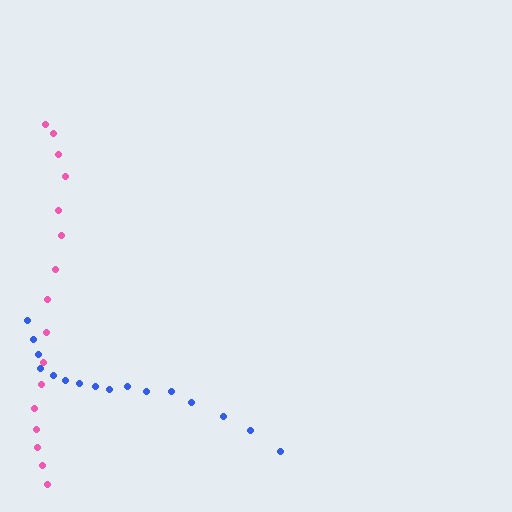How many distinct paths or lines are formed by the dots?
There are 2 distinct paths.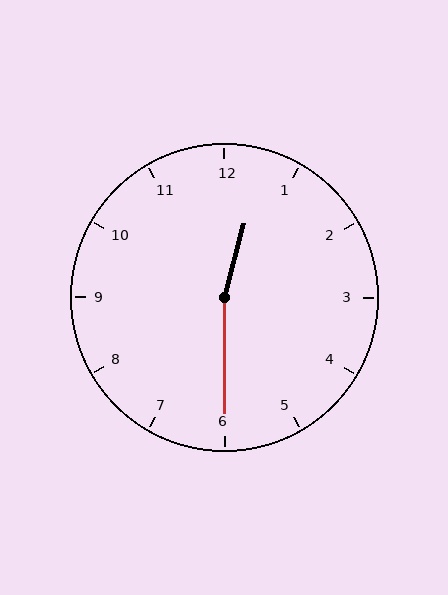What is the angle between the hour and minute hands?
Approximately 165 degrees.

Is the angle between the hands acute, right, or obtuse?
It is obtuse.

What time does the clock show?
12:30.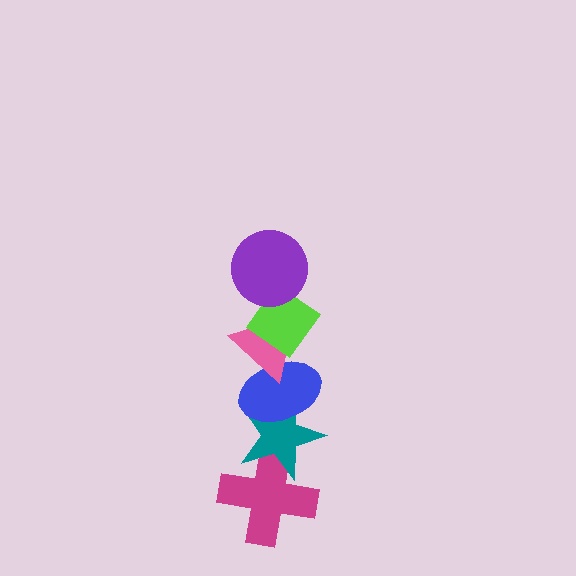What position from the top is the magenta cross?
The magenta cross is 6th from the top.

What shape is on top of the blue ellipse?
The pink triangle is on top of the blue ellipse.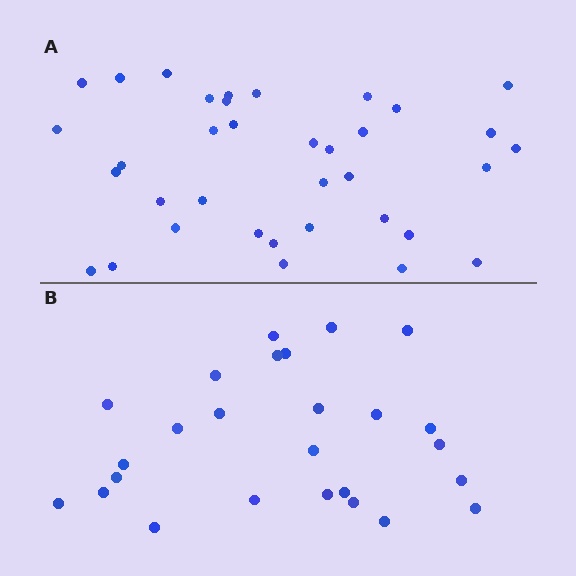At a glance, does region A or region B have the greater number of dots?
Region A (the top region) has more dots.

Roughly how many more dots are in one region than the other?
Region A has roughly 10 or so more dots than region B.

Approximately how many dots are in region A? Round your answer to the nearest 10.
About 40 dots. (The exact count is 36, which rounds to 40.)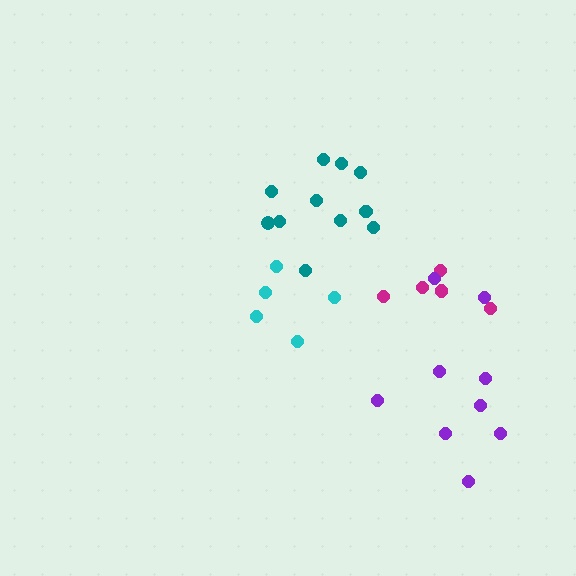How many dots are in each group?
Group 1: 5 dots, Group 2: 9 dots, Group 3: 5 dots, Group 4: 11 dots (30 total).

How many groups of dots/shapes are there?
There are 4 groups.